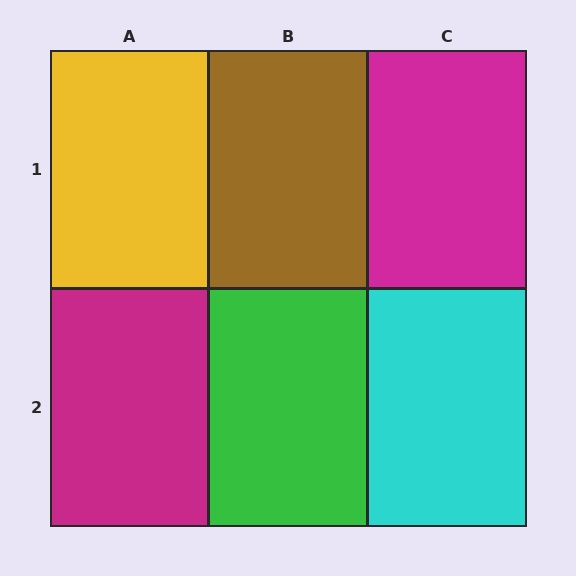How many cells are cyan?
1 cell is cyan.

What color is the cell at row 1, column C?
Magenta.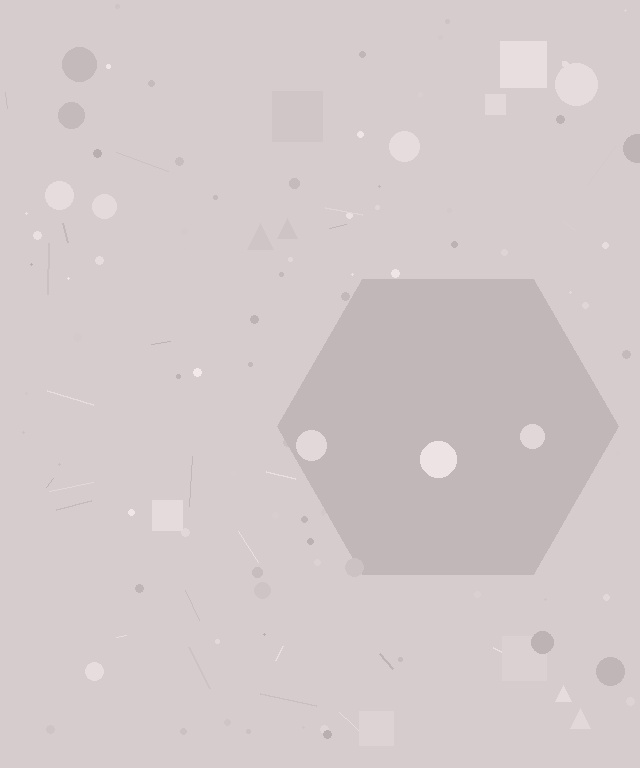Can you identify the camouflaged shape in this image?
The camouflaged shape is a hexagon.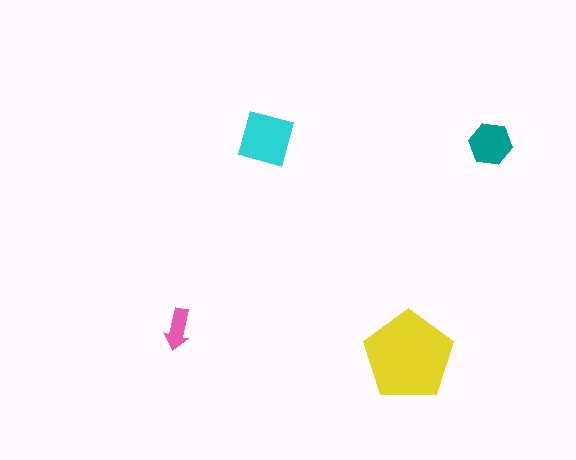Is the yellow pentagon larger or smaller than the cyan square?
Larger.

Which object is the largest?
The yellow pentagon.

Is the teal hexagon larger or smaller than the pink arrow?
Larger.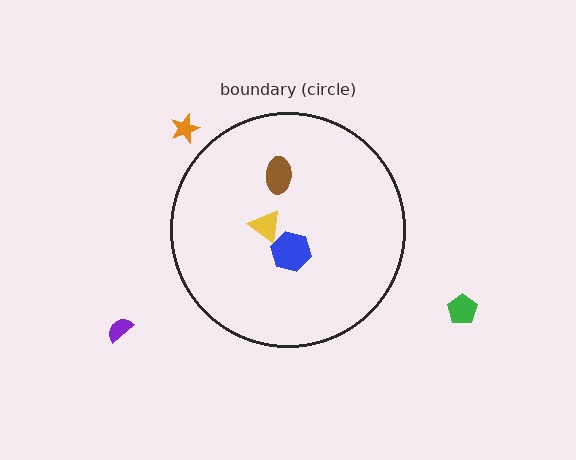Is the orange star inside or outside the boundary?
Outside.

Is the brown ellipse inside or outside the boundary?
Inside.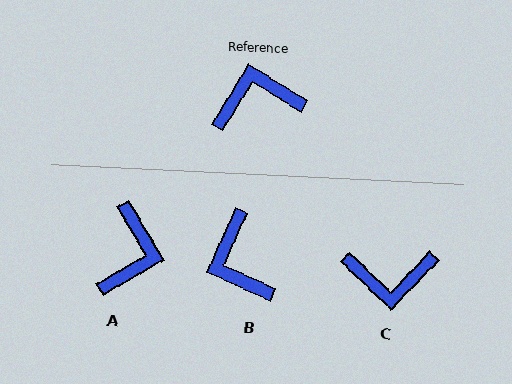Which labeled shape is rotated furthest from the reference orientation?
C, about 168 degrees away.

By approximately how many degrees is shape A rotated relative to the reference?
Approximately 118 degrees clockwise.